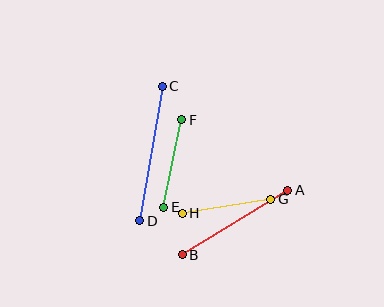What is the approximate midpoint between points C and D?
The midpoint is at approximately (151, 154) pixels.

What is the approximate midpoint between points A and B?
The midpoint is at approximately (235, 222) pixels.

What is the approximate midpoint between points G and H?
The midpoint is at approximately (227, 206) pixels.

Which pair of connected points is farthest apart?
Points C and D are farthest apart.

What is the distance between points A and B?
The distance is approximately 124 pixels.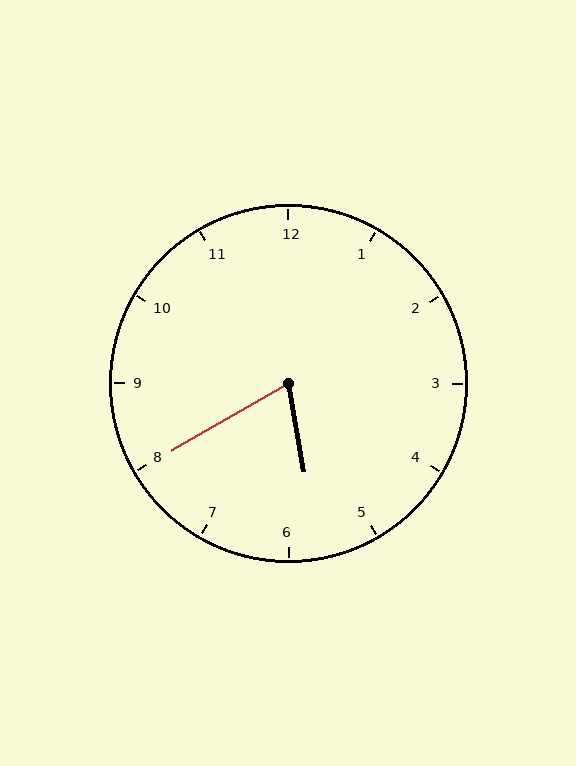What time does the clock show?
5:40.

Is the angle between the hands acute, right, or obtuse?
It is acute.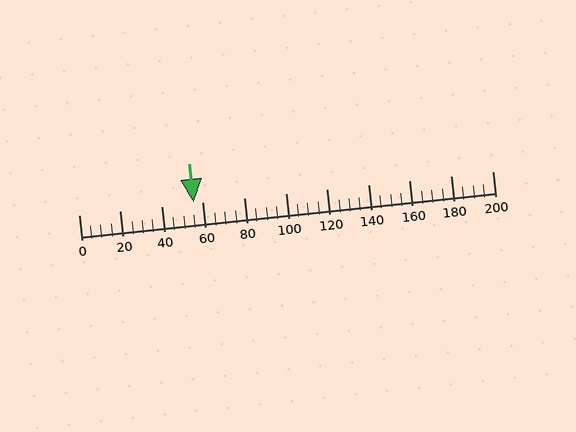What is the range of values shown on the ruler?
The ruler shows values from 0 to 200.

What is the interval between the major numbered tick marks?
The major tick marks are spaced 20 units apart.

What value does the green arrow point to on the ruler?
The green arrow points to approximately 56.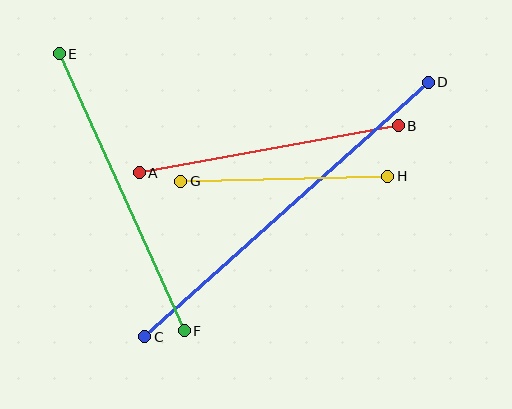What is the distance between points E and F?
The distance is approximately 304 pixels.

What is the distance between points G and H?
The distance is approximately 207 pixels.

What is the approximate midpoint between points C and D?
The midpoint is at approximately (287, 209) pixels.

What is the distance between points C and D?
The distance is approximately 381 pixels.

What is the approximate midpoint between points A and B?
The midpoint is at approximately (269, 149) pixels.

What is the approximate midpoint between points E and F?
The midpoint is at approximately (122, 192) pixels.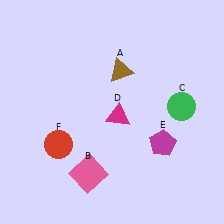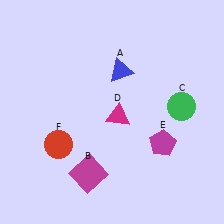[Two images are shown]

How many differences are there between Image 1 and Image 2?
There are 2 differences between the two images.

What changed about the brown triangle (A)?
In Image 1, A is brown. In Image 2, it changed to blue.